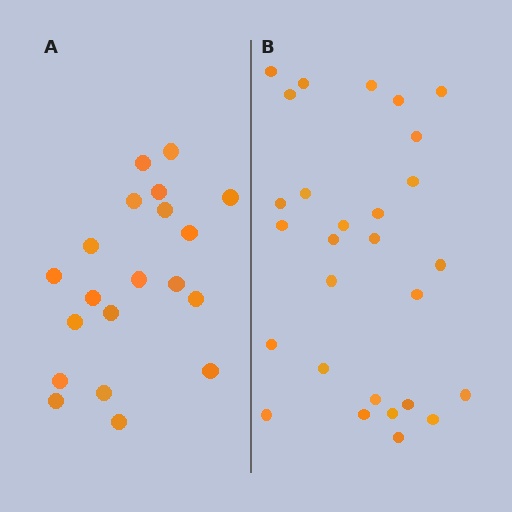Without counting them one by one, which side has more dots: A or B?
Region B (the right region) has more dots.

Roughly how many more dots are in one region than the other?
Region B has roughly 8 or so more dots than region A.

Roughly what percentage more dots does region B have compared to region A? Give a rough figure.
About 40% more.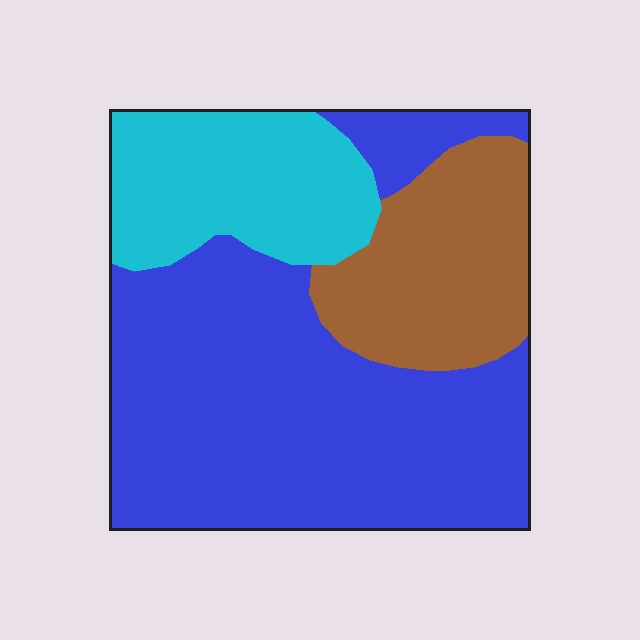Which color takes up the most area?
Blue, at roughly 60%.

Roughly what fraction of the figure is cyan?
Cyan takes up about one fifth (1/5) of the figure.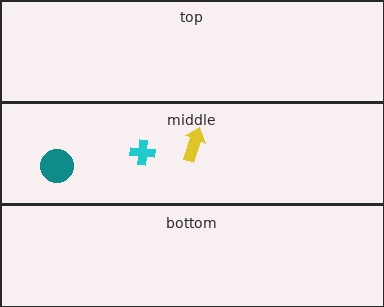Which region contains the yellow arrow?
The middle region.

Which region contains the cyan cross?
The middle region.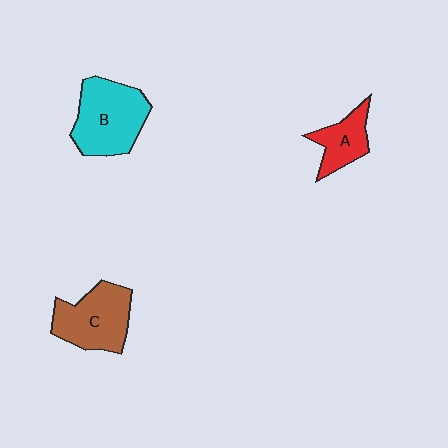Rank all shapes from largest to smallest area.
From largest to smallest: B (cyan), C (brown), A (red).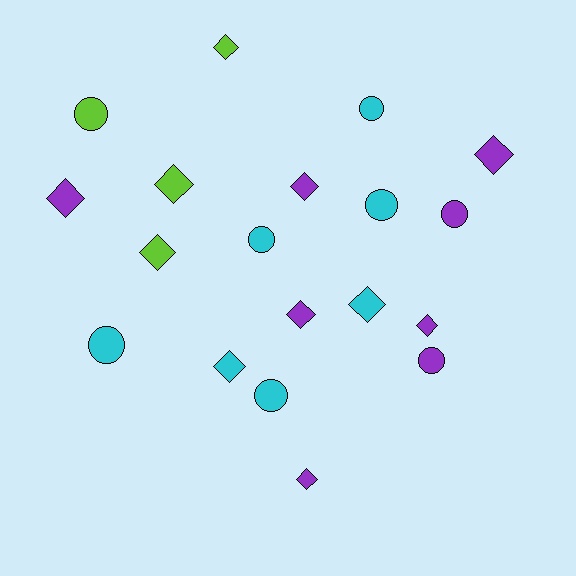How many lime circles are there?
There is 1 lime circle.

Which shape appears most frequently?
Diamond, with 11 objects.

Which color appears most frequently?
Purple, with 8 objects.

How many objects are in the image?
There are 19 objects.